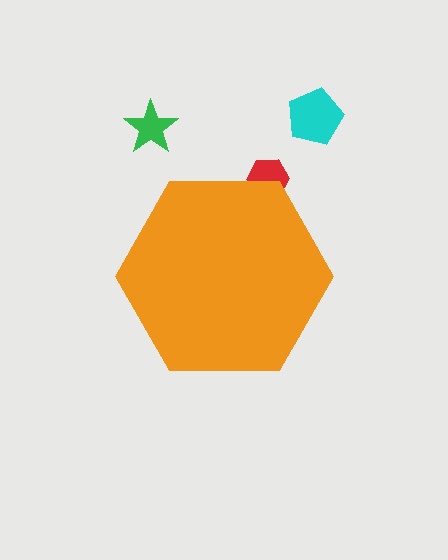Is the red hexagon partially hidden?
Yes, the red hexagon is partially hidden behind the orange hexagon.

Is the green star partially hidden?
No, the green star is fully visible.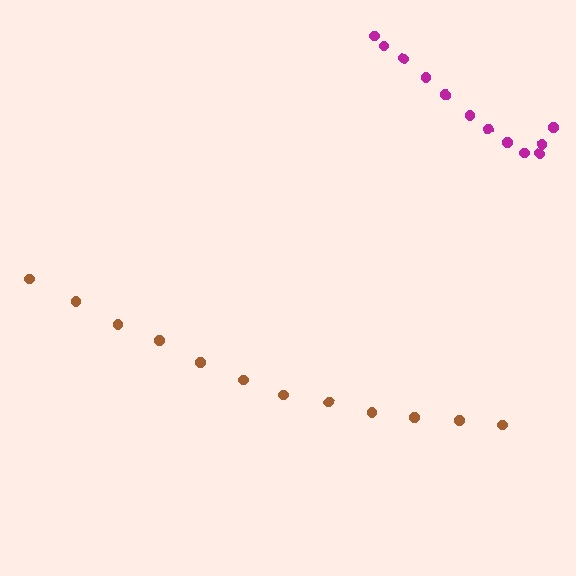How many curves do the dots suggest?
There are 2 distinct paths.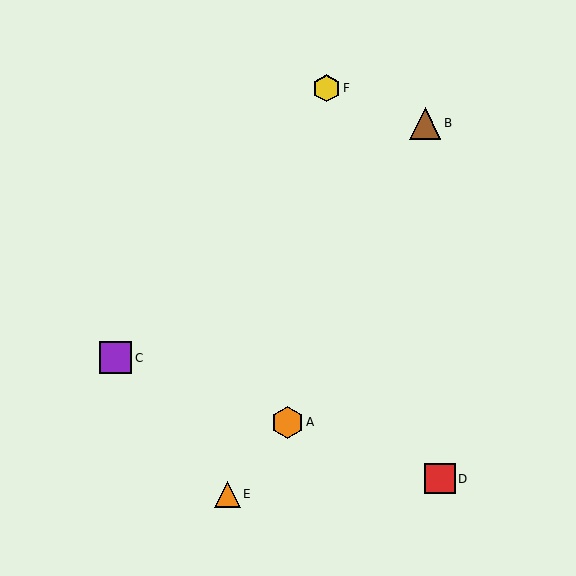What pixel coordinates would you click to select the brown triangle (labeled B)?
Click at (425, 123) to select the brown triangle B.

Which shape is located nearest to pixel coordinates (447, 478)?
The red square (labeled D) at (440, 479) is nearest to that location.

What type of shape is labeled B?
Shape B is a brown triangle.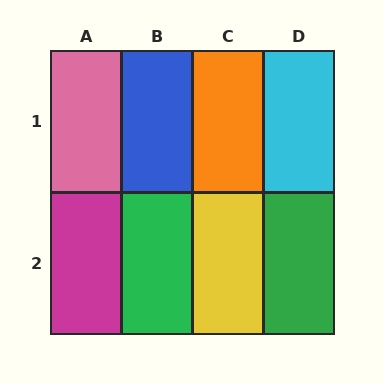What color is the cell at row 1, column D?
Cyan.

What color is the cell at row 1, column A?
Pink.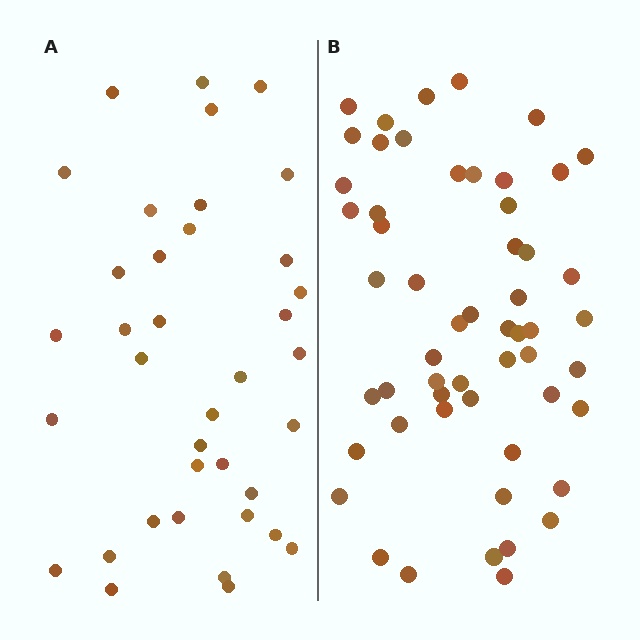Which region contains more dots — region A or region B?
Region B (the right region) has more dots.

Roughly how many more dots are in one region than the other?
Region B has approximately 20 more dots than region A.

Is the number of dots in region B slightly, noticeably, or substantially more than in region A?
Region B has substantially more. The ratio is roughly 1.5 to 1.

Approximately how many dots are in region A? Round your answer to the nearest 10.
About 40 dots. (The exact count is 37, which rounds to 40.)